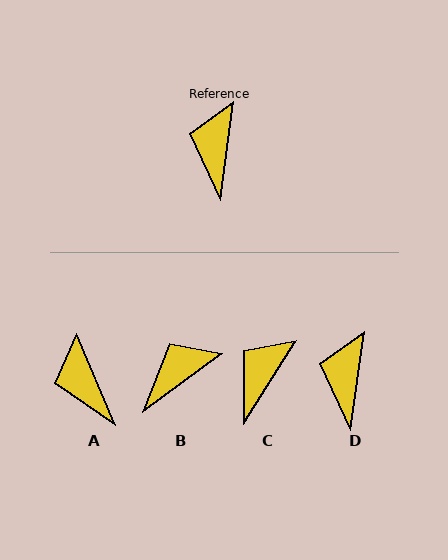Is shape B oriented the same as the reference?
No, it is off by about 46 degrees.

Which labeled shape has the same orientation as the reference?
D.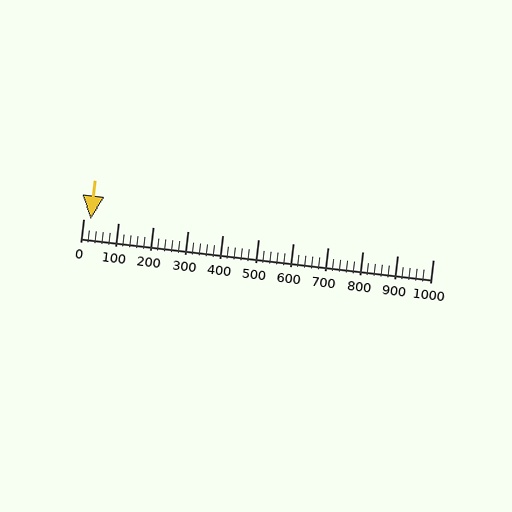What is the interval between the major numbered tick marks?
The major tick marks are spaced 100 units apart.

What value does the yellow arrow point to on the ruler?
The yellow arrow points to approximately 20.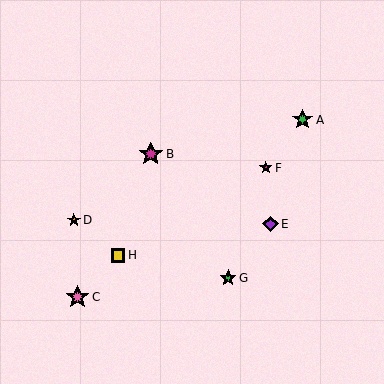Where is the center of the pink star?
The center of the pink star is at (77, 297).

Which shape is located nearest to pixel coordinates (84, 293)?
The pink star (labeled C) at (77, 297) is nearest to that location.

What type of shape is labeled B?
Shape B is a magenta star.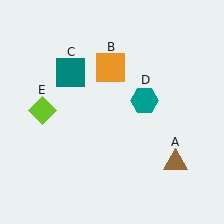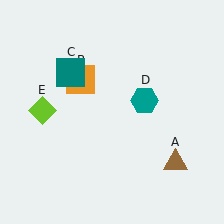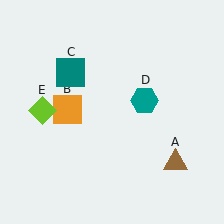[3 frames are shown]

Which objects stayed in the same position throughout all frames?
Brown triangle (object A) and teal square (object C) and teal hexagon (object D) and lime diamond (object E) remained stationary.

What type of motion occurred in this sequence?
The orange square (object B) rotated counterclockwise around the center of the scene.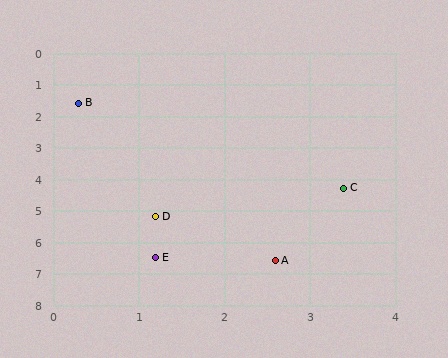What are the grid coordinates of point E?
Point E is at approximately (1.2, 6.5).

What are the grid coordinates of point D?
Point D is at approximately (1.2, 5.2).